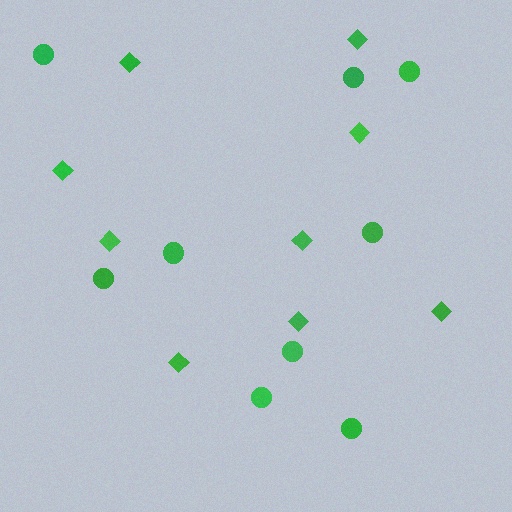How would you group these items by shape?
There are 2 groups: one group of diamonds (9) and one group of circles (9).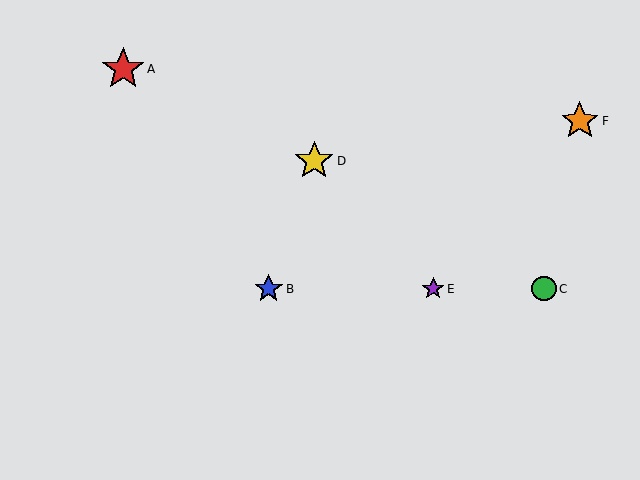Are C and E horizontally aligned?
Yes, both are at y≈289.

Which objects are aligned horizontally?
Objects B, C, E are aligned horizontally.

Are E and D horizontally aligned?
No, E is at y≈289 and D is at y≈161.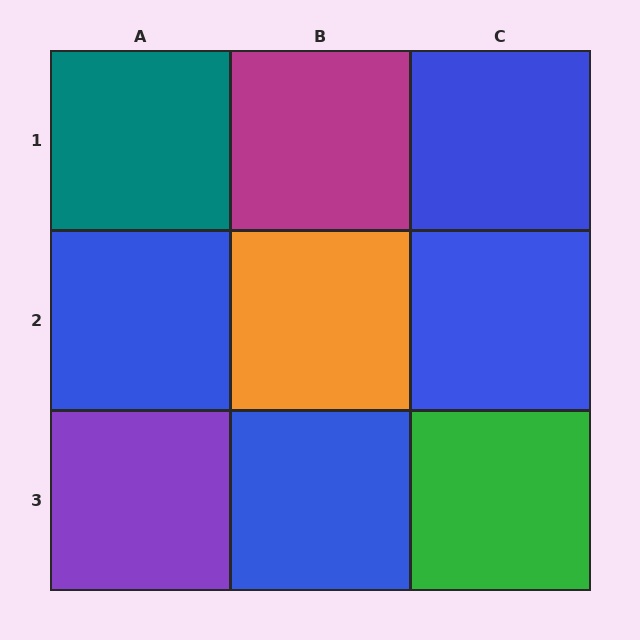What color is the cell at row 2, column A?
Blue.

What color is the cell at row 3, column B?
Blue.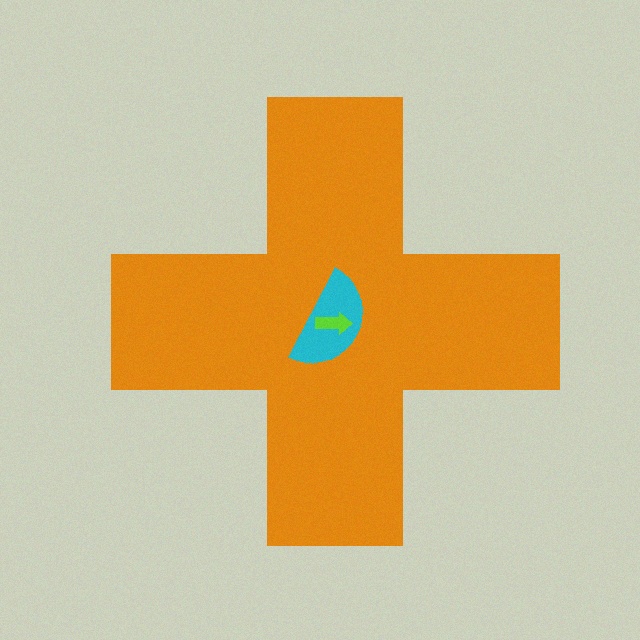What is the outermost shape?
The orange cross.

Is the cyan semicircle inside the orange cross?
Yes.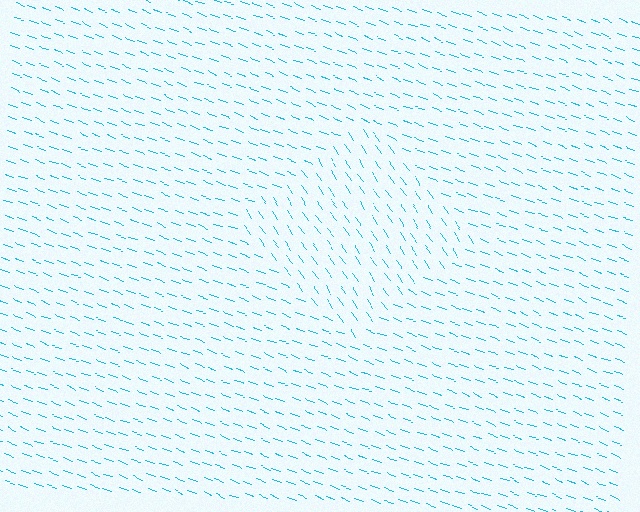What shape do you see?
I see a diamond.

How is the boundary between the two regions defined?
The boundary is defined purely by a change in line orientation (approximately 35 degrees difference). All lines are the same color and thickness.